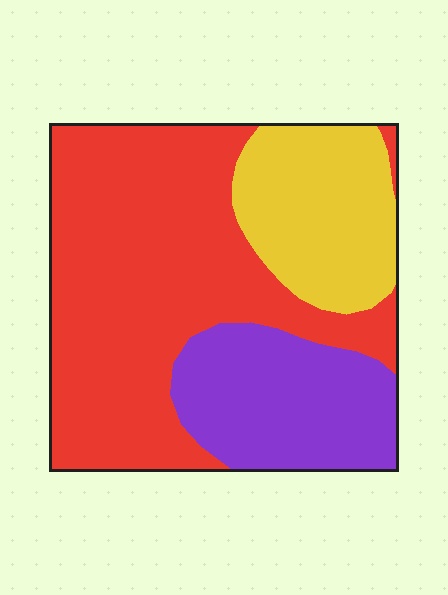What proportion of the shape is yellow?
Yellow takes up between a sixth and a third of the shape.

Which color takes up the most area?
Red, at roughly 55%.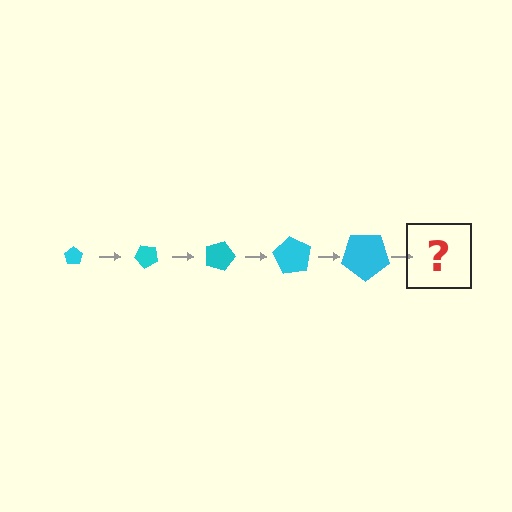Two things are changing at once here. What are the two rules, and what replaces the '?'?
The two rules are that the pentagon grows larger each step and it rotates 45 degrees each step. The '?' should be a pentagon, larger than the previous one and rotated 225 degrees from the start.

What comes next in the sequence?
The next element should be a pentagon, larger than the previous one and rotated 225 degrees from the start.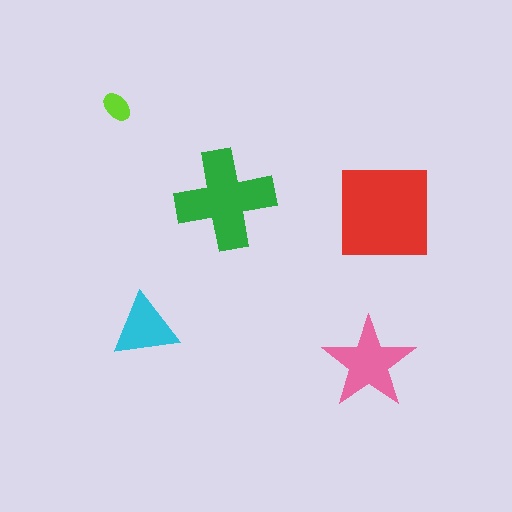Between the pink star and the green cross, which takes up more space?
The green cross.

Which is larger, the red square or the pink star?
The red square.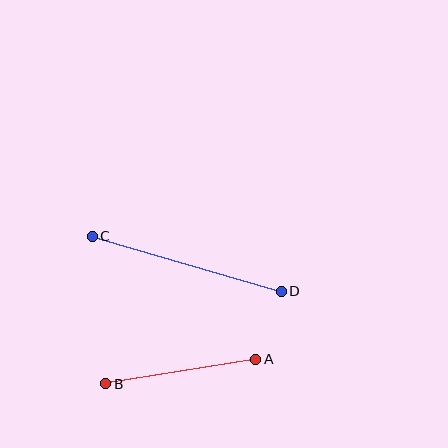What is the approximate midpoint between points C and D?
The midpoint is at approximately (187, 264) pixels.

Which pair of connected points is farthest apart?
Points C and D are farthest apart.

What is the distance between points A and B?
The distance is approximately 152 pixels.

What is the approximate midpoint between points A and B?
The midpoint is at approximately (181, 371) pixels.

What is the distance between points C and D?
The distance is approximately 197 pixels.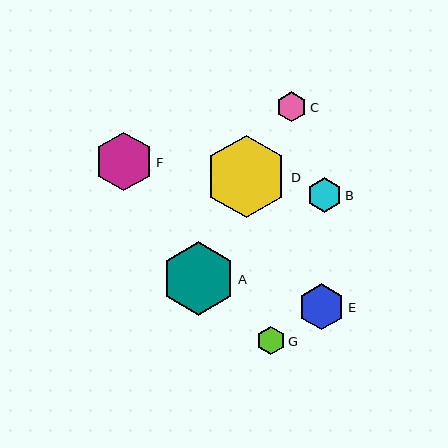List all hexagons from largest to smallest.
From largest to smallest: D, A, F, E, B, C, G.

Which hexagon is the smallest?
Hexagon G is the smallest with a size of approximately 28 pixels.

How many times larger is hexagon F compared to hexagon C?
Hexagon F is approximately 2.0 times the size of hexagon C.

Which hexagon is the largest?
Hexagon D is the largest with a size of approximately 83 pixels.